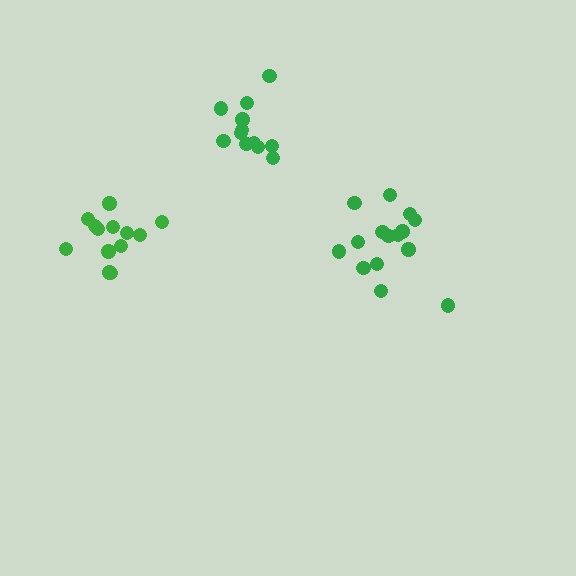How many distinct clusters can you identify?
There are 3 distinct clusters.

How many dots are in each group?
Group 1: 15 dots, Group 2: 12 dots, Group 3: 13 dots (40 total).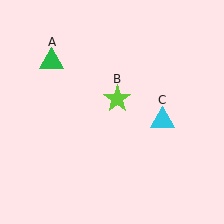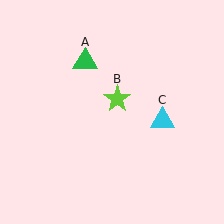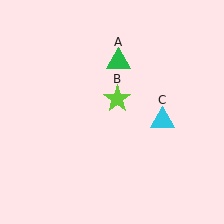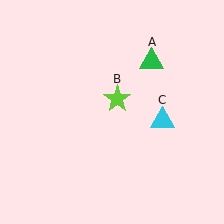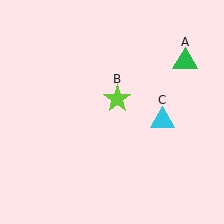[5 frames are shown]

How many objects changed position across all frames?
1 object changed position: green triangle (object A).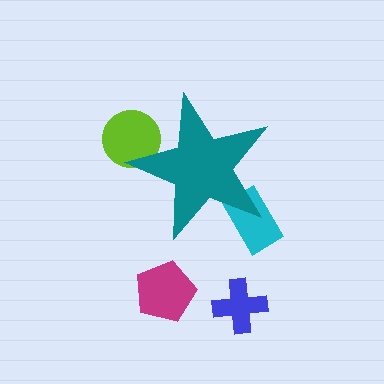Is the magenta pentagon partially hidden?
No, the magenta pentagon is fully visible.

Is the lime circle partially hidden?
Yes, the lime circle is partially hidden behind the teal star.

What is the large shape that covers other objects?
A teal star.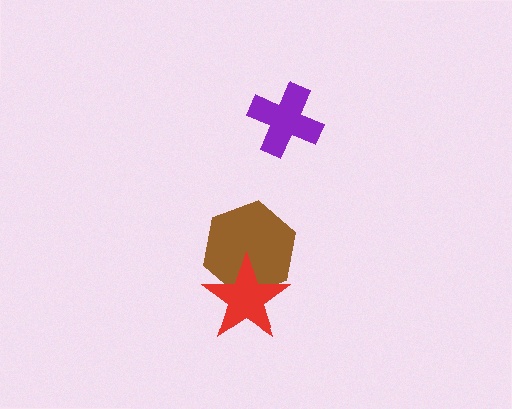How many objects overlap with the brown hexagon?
1 object overlaps with the brown hexagon.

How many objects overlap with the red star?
1 object overlaps with the red star.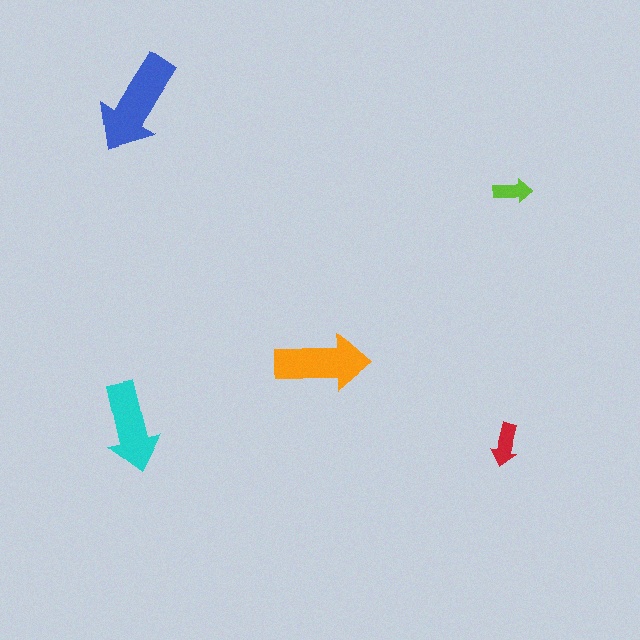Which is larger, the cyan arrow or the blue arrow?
The blue one.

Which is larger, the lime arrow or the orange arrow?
The orange one.